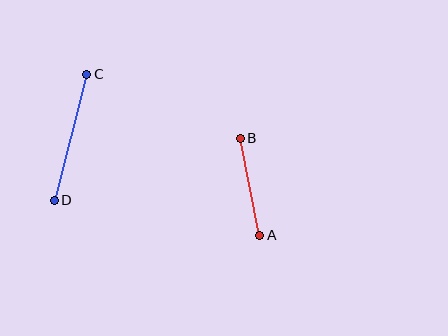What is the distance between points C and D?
The distance is approximately 130 pixels.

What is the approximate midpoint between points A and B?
The midpoint is at approximately (250, 187) pixels.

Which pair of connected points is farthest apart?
Points C and D are farthest apart.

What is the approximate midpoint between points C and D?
The midpoint is at approximately (71, 137) pixels.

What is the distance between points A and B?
The distance is approximately 99 pixels.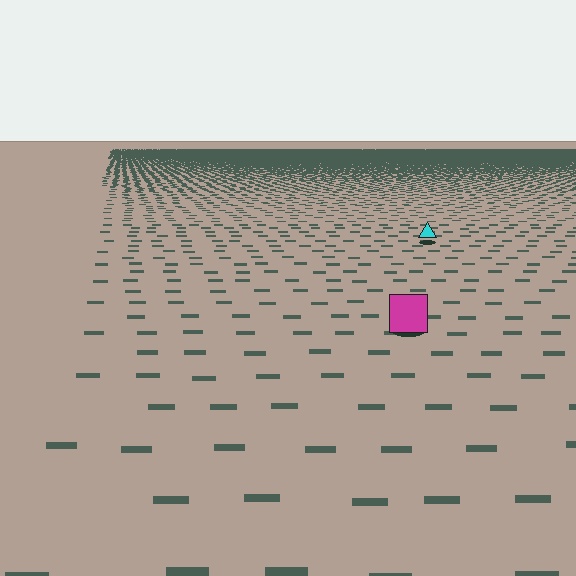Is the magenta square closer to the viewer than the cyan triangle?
Yes. The magenta square is closer — you can tell from the texture gradient: the ground texture is coarser near it.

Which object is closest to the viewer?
The magenta square is closest. The texture marks near it are larger and more spread out.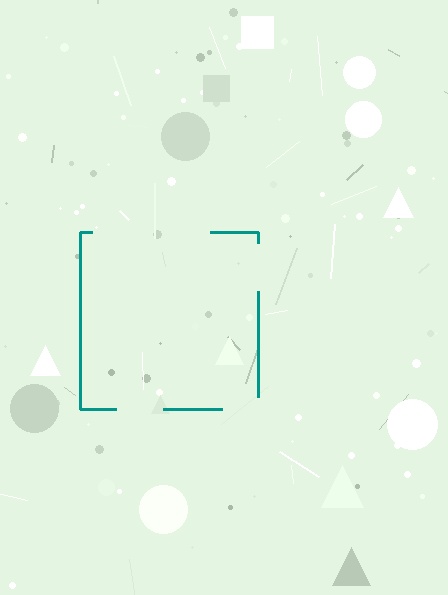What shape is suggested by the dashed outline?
The dashed outline suggests a square.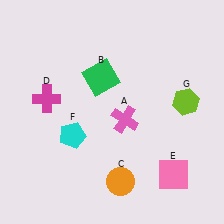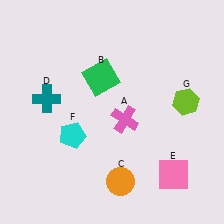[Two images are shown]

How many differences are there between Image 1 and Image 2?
There is 1 difference between the two images.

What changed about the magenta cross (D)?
In Image 1, D is magenta. In Image 2, it changed to teal.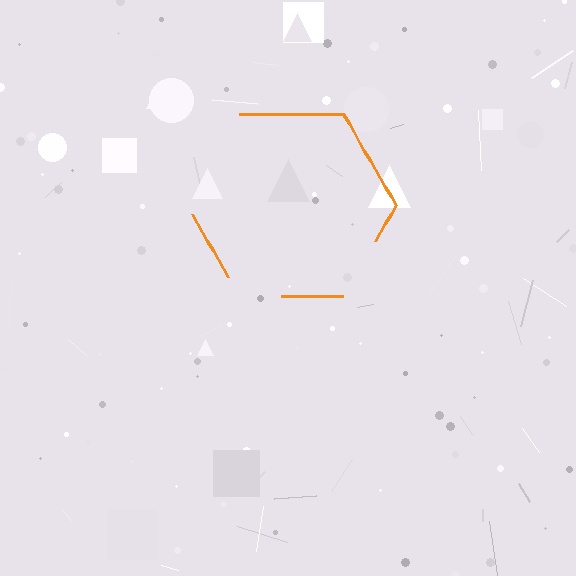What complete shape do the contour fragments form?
The contour fragments form a hexagon.